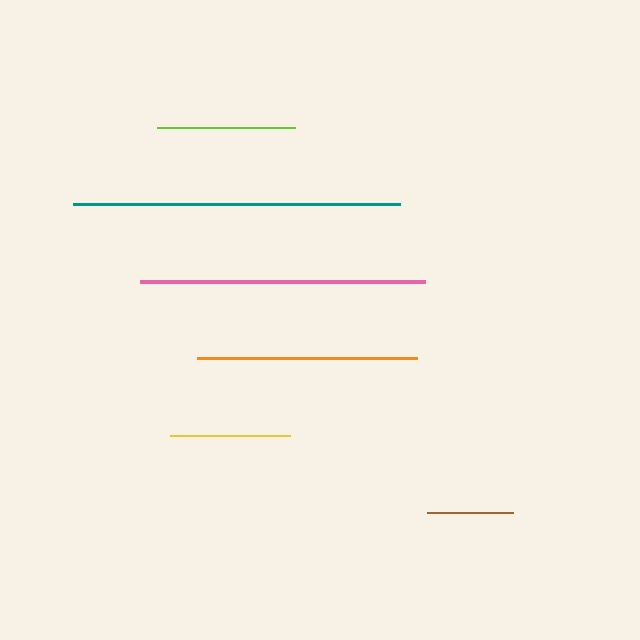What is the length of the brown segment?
The brown segment is approximately 86 pixels long.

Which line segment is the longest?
The teal line is the longest at approximately 327 pixels.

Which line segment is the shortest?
The brown line is the shortest at approximately 86 pixels.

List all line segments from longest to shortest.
From longest to shortest: teal, pink, orange, lime, yellow, brown.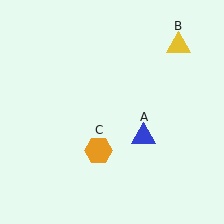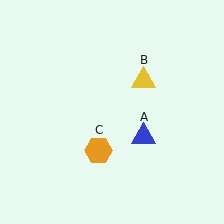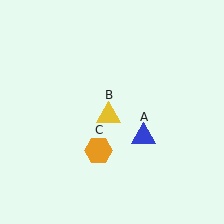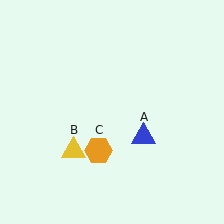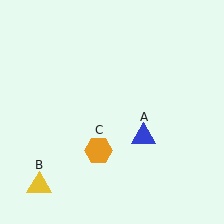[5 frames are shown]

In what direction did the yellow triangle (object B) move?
The yellow triangle (object B) moved down and to the left.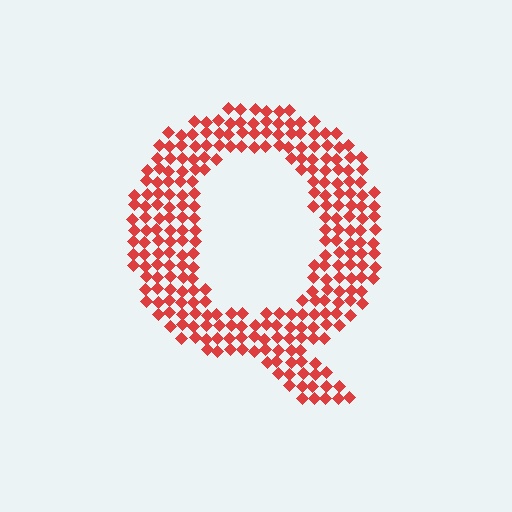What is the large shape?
The large shape is the letter Q.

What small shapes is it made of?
It is made of small diamonds.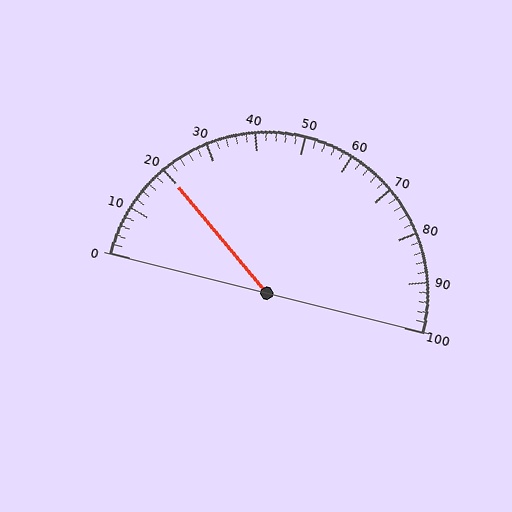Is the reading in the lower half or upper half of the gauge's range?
The reading is in the lower half of the range (0 to 100).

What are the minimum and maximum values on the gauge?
The gauge ranges from 0 to 100.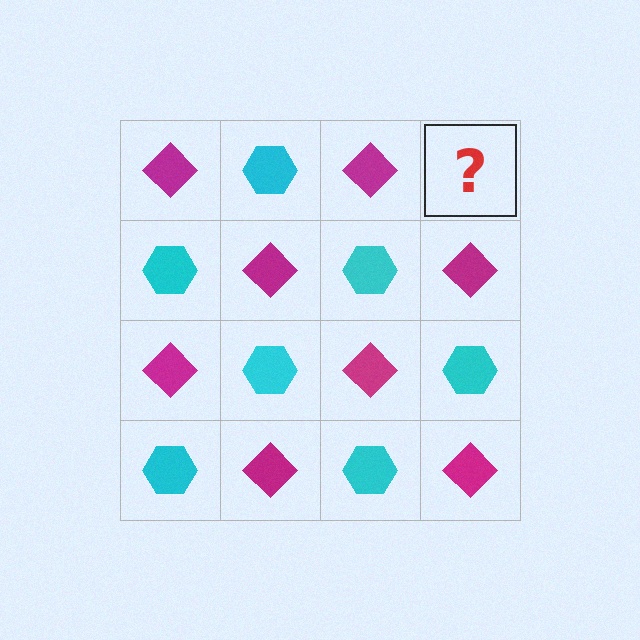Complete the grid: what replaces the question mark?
The question mark should be replaced with a cyan hexagon.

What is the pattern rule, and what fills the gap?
The rule is that it alternates magenta diamond and cyan hexagon in a checkerboard pattern. The gap should be filled with a cyan hexagon.